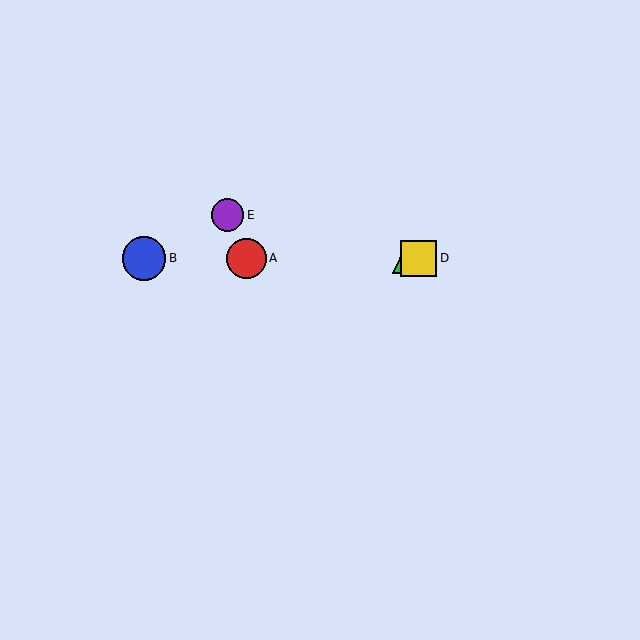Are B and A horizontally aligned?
Yes, both are at y≈258.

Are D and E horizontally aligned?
No, D is at y≈258 and E is at y≈215.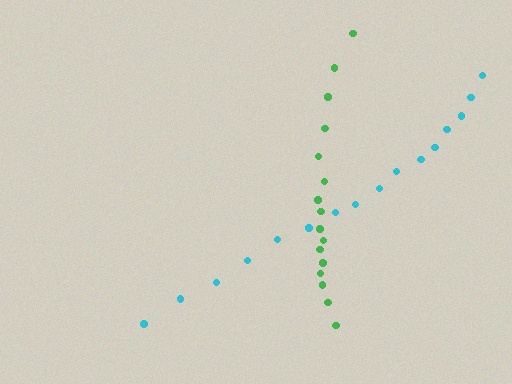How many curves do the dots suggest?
There are 2 distinct paths.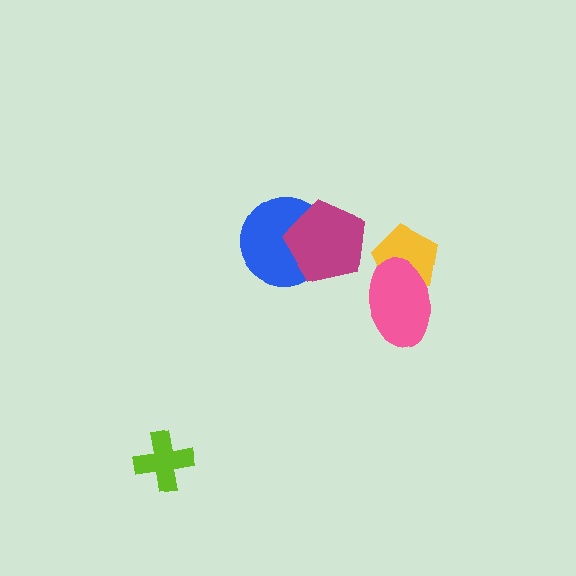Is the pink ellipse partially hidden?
No, no other shape covers it.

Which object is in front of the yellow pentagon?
The pink ellipse is in front of the yellow pentagon.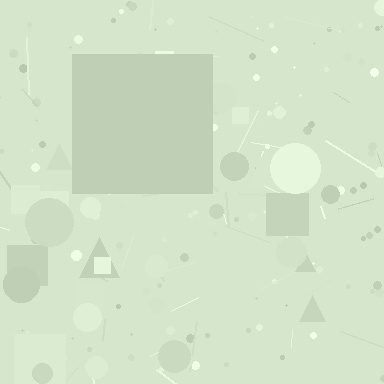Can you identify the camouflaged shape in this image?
The camouflaged shape is a square.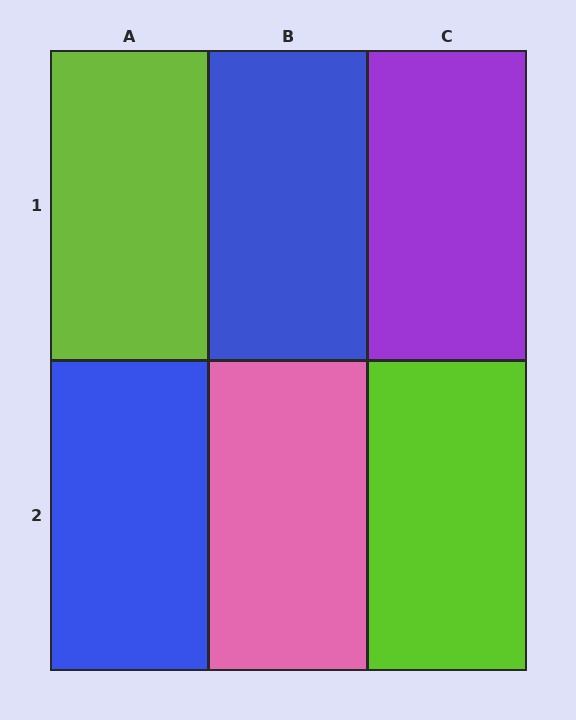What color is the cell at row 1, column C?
Purple.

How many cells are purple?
1 cell is purple.